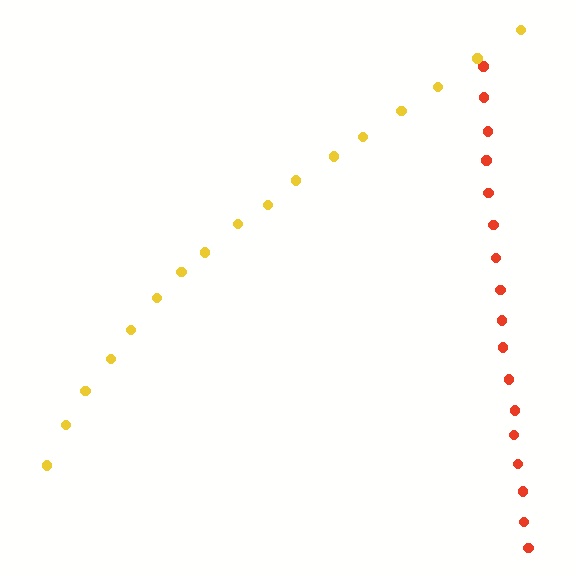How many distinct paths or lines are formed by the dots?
There are 2 distinct paths.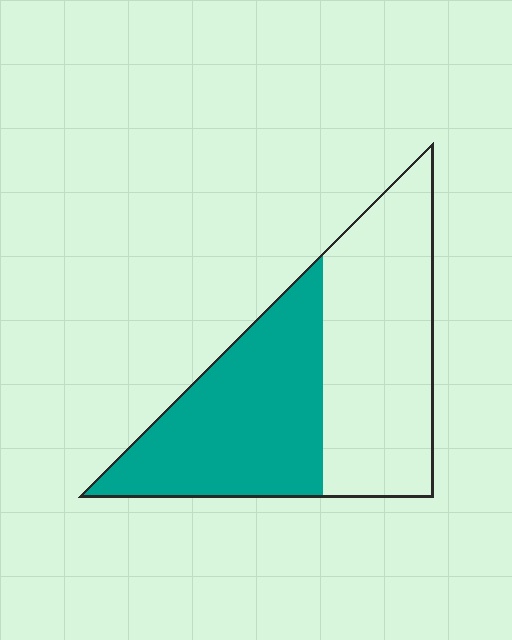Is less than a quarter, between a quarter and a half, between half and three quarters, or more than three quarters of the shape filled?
Between a quarter and a half.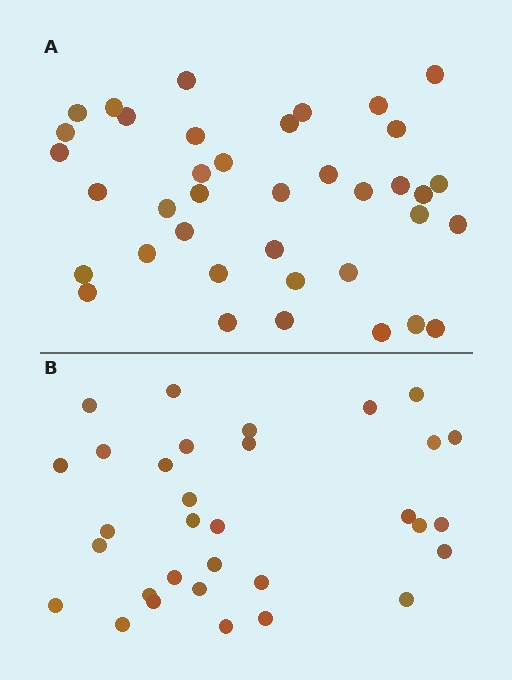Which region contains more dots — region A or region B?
Region A (the top region) has more dots.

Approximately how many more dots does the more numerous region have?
Region A has about 6 more dots than region B.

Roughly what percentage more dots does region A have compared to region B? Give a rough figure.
About 20% more.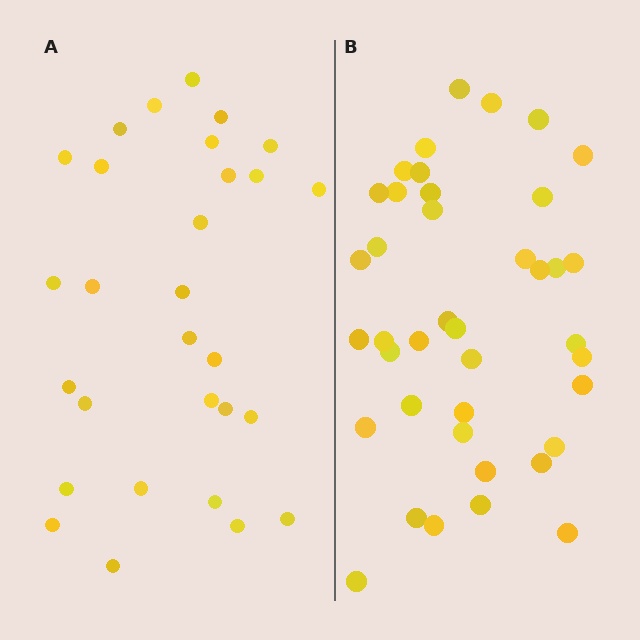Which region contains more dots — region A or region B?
Region B (the right region) has more dots.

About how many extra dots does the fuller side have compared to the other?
Region B has roughly 12 or so more dots than region A.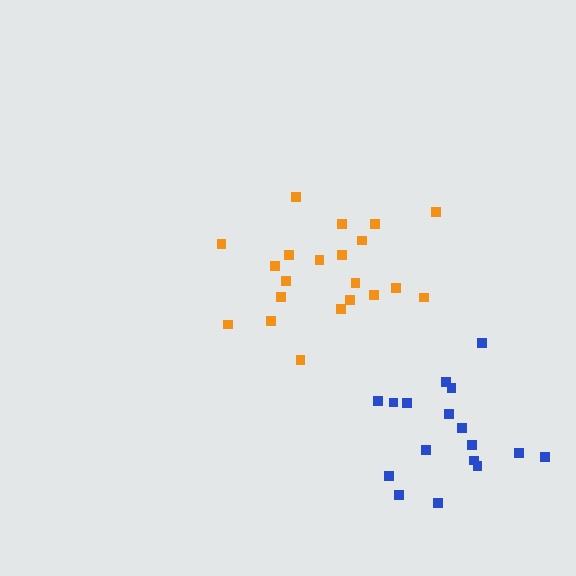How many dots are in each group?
Group 1: 17 dots, Group 2: 21 dots (38 total).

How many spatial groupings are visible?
There are 2 spatial groupings.